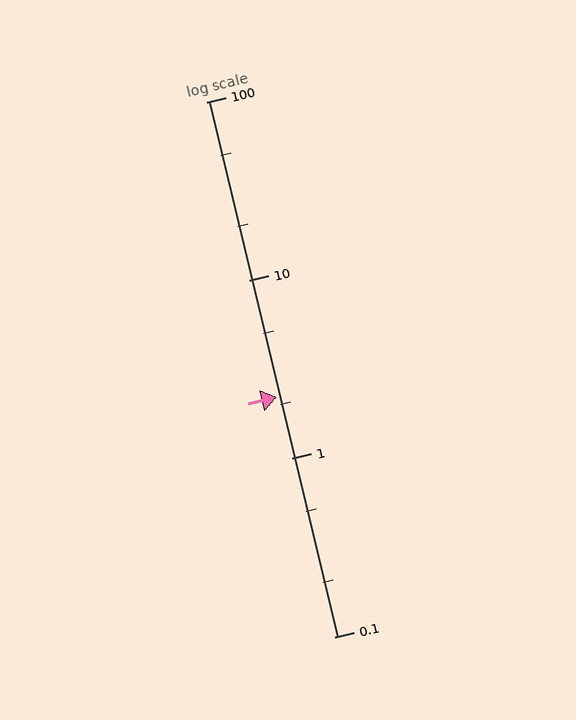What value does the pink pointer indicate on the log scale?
The pointer indicates approximately 2.2.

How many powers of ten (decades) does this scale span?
The scale spans 3 decades, from 0.1 to 100.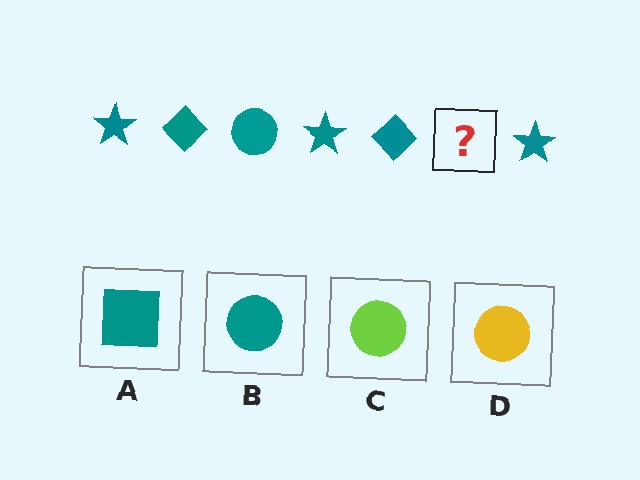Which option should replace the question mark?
Option B.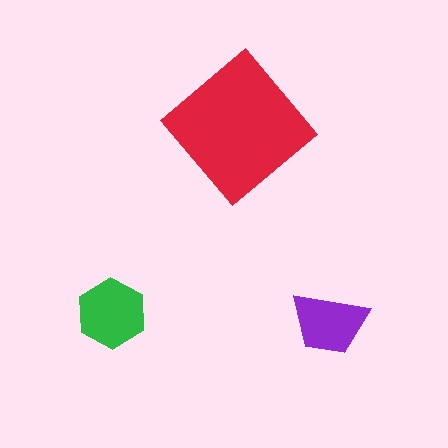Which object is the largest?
The red diamond.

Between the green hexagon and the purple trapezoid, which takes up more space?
The green hexagon.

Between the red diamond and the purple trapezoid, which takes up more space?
The red diamond.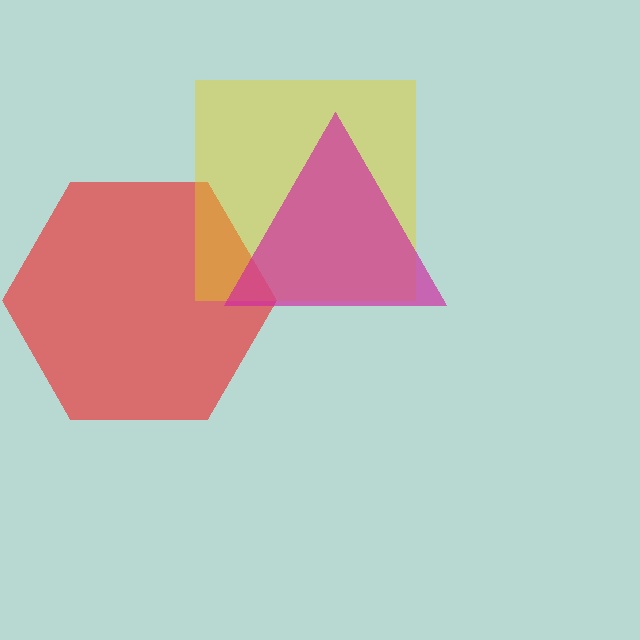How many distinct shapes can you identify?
There are 3 distinct shapes: a red hexagon, a yellow square, a magenta triangle.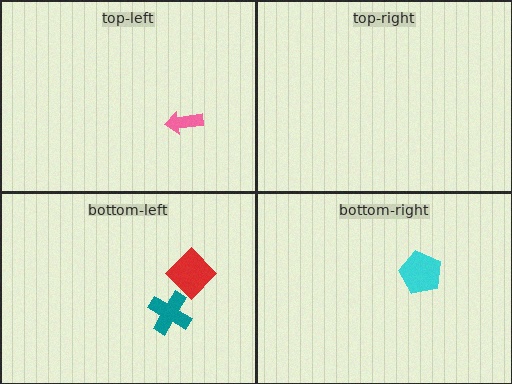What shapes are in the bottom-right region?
The cyan pentagon.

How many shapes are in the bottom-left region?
2.